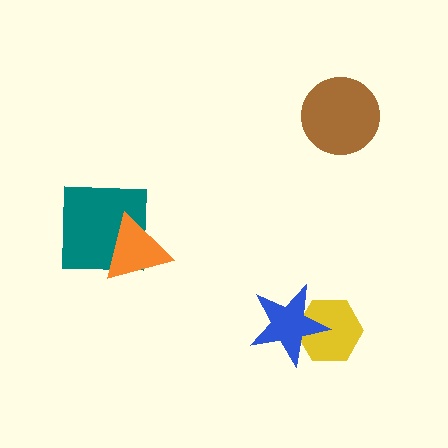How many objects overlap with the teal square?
1 object overlaps with the teal square.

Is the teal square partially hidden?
Yes, it is partially covered by another shape.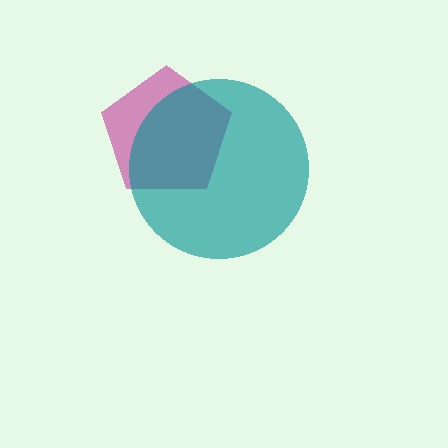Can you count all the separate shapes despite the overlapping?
Yes, there are 2 separate shapes.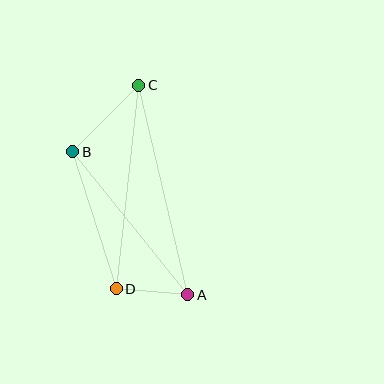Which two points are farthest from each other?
Points A and C are farthest from each other.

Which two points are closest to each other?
Points A and D are closest to each other.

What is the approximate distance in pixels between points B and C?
The distance between B and C is approximately 93 pixels.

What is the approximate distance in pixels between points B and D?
The distance between B and D is approximately 144 pixels.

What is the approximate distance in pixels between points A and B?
The distance between A and B is approximately 184 pixels.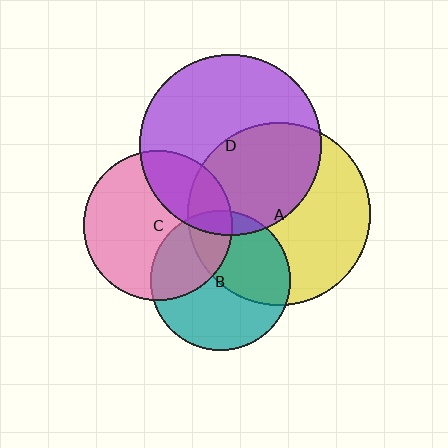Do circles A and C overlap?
Yes.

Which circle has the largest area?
Circle A (yellow).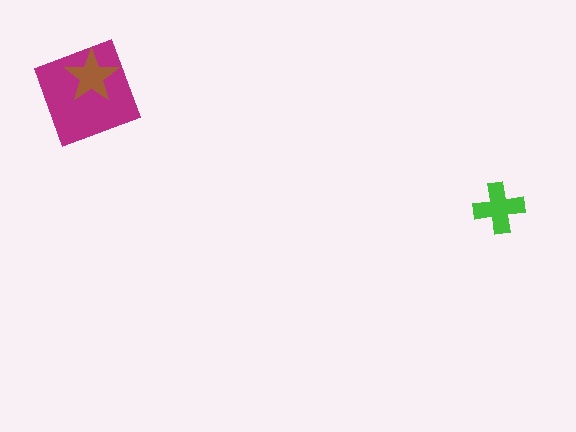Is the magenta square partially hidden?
Yes, it is partially covered by another shape.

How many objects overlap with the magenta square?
1 object overlaps with the magenta square.